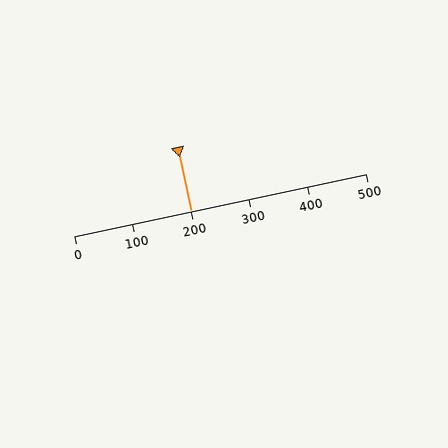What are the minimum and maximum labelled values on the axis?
The axis runs from 0 to 500.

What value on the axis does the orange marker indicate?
The marker indicates approximately 200.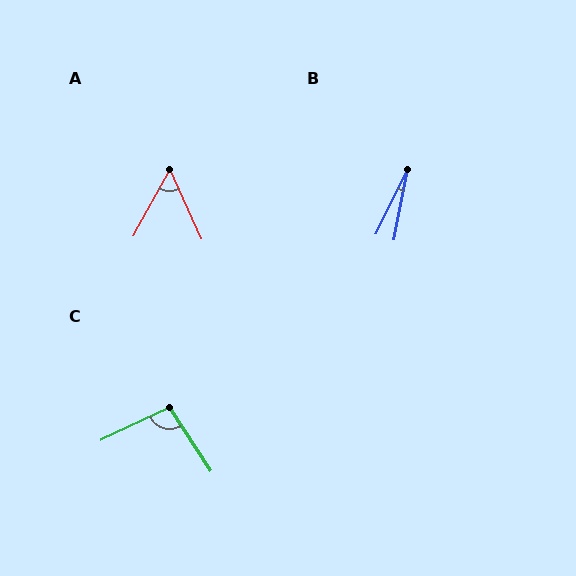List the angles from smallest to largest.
B (15°), A (53°), C (98°).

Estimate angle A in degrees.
Approximately 53 degrees.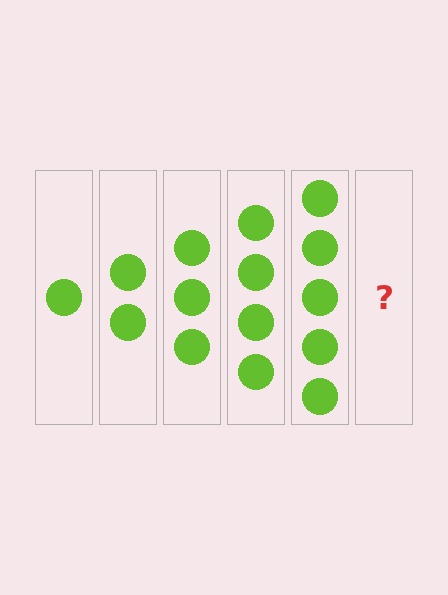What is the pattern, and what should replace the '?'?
The pattern is that each step adds one more circle. The '?' should be 6 circles.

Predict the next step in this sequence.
The next step is 6 circles.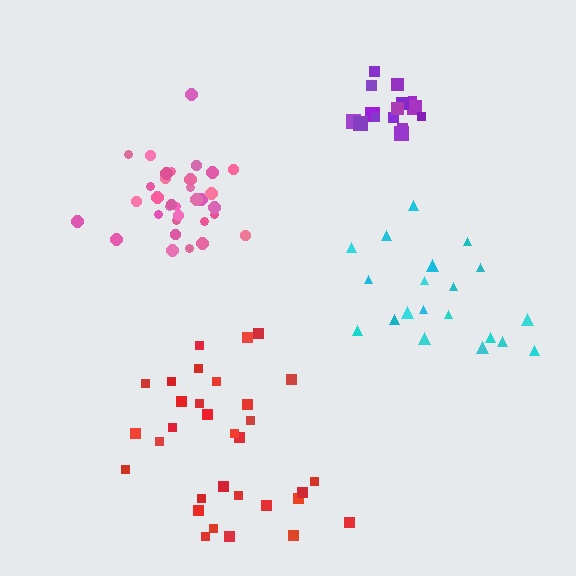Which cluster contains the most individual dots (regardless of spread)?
Pink (33).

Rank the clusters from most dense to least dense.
purple, pink, cyan, red.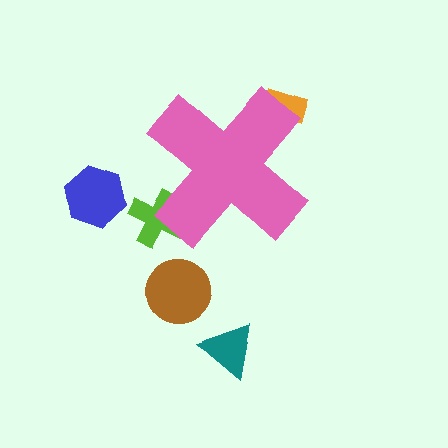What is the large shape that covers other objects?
A pink cross.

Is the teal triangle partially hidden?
No, the teal triangle is fully visible.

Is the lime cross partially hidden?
Yes, the lime cross is partially hidden behind the pink cross.